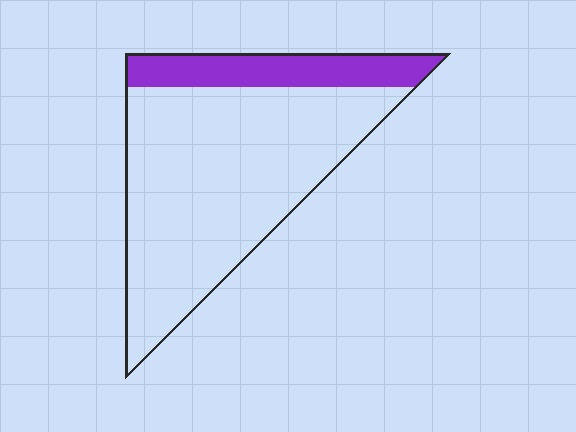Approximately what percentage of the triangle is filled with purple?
Approximately 20%.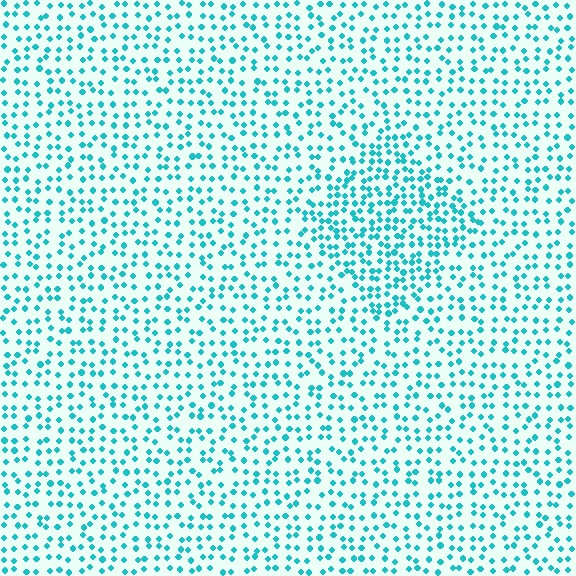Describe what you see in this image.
The image contains small cyan elements arranged at two different densities. A diamond-shaped region is visible where the elements are more densely packed than the surrounding area.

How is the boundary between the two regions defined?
The boundary is defined by a change in element density (approximately 1.7x ratio). All elements are the same color, size, and shape.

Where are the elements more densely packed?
The elements are more densely packed inside the diamond boundary.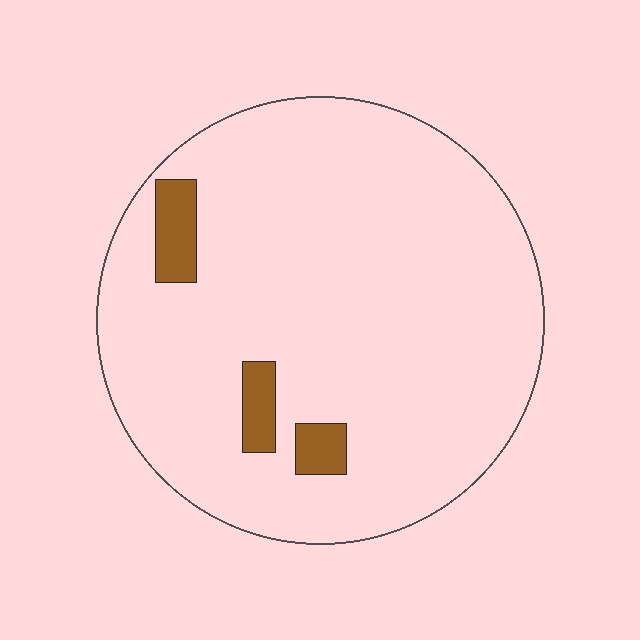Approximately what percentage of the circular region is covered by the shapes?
Approximately 5%.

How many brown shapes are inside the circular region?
3.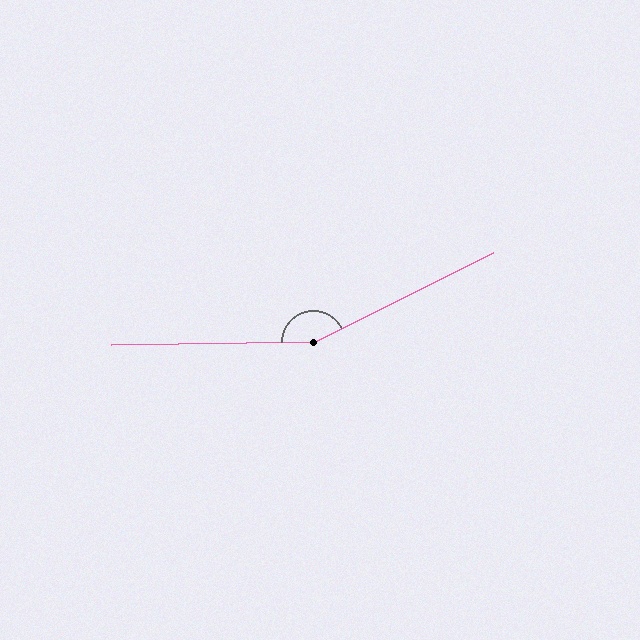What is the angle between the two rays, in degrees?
Approximately 154 degrees.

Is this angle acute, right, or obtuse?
It is obtuse.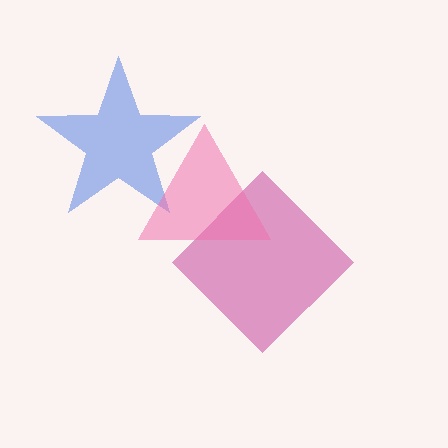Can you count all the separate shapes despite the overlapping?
Yes, there are 3 separate shapes.